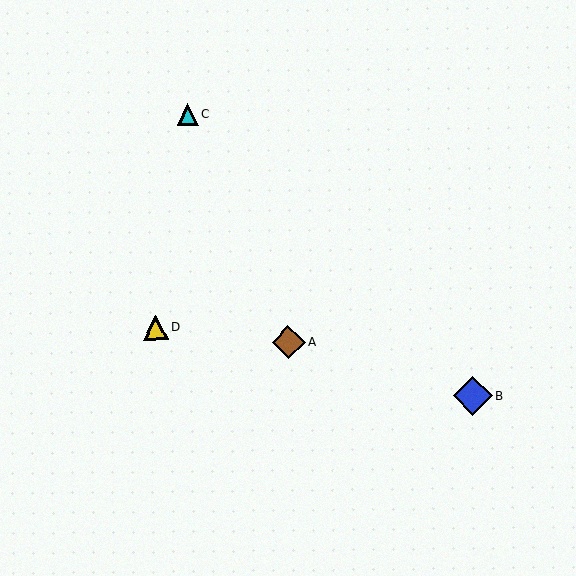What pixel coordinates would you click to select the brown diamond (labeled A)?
Click at (288, 342) to select the brown diamond A.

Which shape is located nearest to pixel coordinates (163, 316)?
The yellow triangle (labeled D) at (156, 327) is nearest to that location.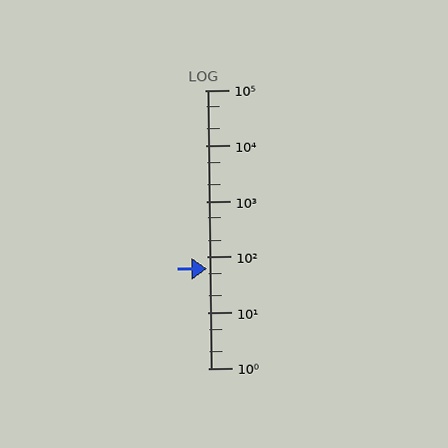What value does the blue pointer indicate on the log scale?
The pointer indicates approximately 62.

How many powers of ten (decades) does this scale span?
The scale spans 5 decades, from 1 to 100000.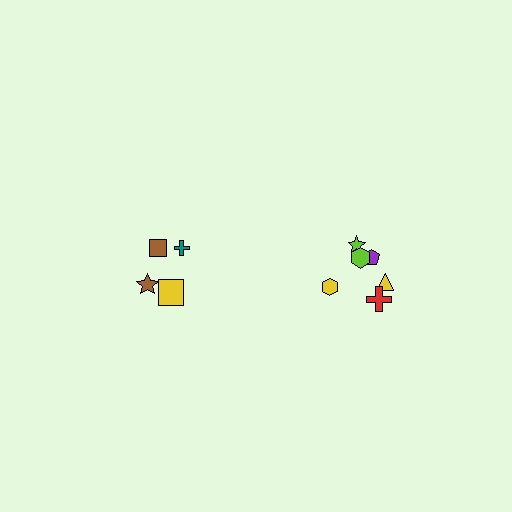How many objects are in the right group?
There are 6 objects.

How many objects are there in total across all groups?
There are 10 objects.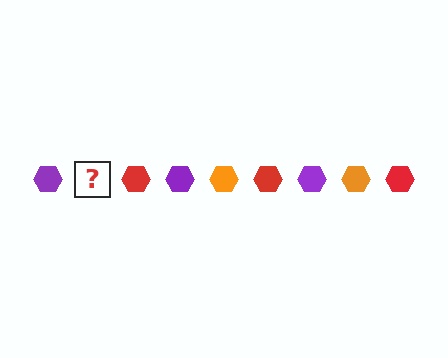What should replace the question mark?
The question mark should be replaced with an orange hexagon.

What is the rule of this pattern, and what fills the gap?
The rule is that the pattern cycles through purple, orange, red hexagons. The gap should be filled with an orange hexagon.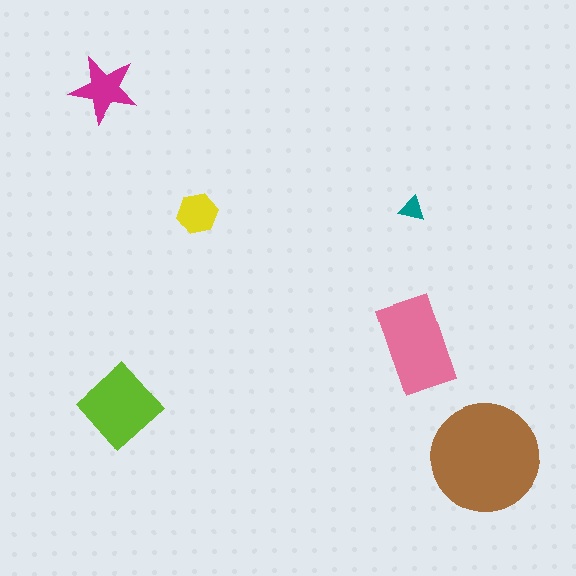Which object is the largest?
The brown circle.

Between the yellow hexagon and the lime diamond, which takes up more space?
The lime diamond.